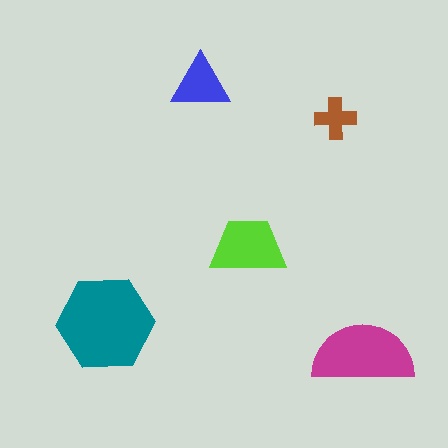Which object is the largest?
The teal hexagon.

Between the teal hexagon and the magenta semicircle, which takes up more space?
The teal hexagon.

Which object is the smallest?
The brown cross.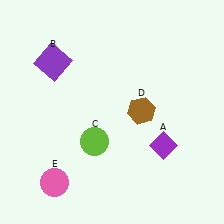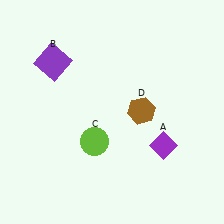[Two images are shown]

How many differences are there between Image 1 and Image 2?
There is 1 difference between the two images.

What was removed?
The pink circle (E) was removed in Image 2.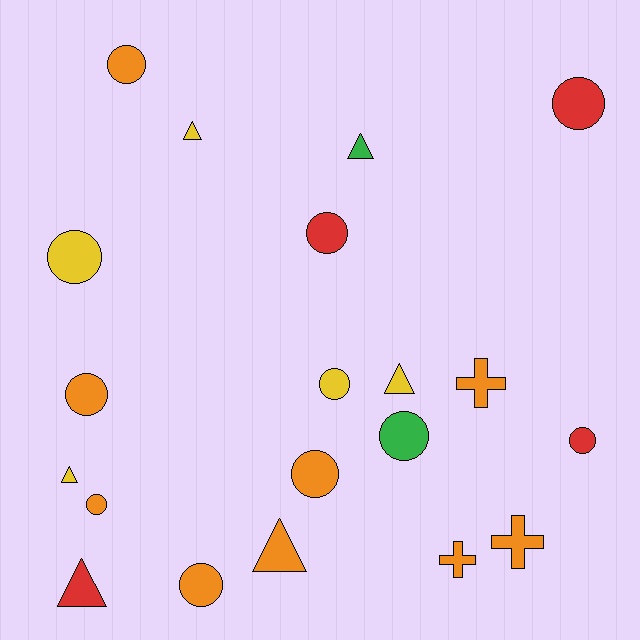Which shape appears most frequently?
Circle, with 11 objects.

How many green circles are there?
There is 1 green circle.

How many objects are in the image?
There are 20 objects.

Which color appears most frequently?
Orange, with 9 objects.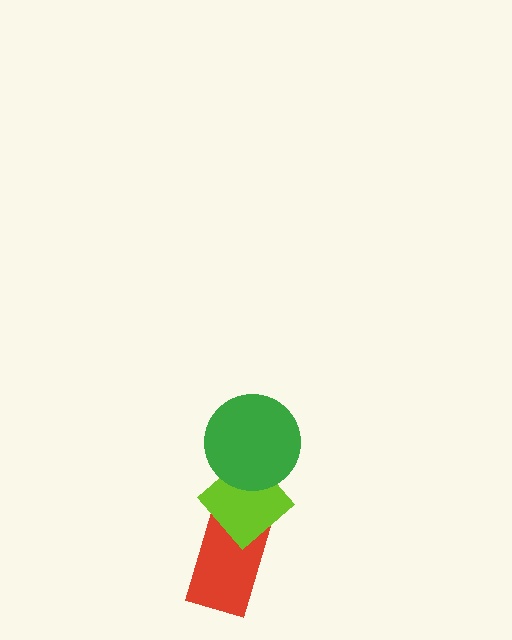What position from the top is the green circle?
The green circle is 1st from the top.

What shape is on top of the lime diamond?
The green circle is on top of the lime diamond.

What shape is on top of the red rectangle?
The lime diamond is on top of the red rectangle.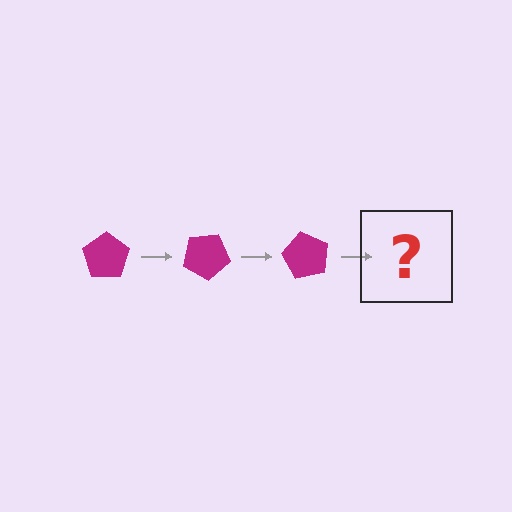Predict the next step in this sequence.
The next step is a magenta pentagon rotated 90 degrees.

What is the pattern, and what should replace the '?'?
The pattern is that the pentagon rotates 30 degrees each step. The '?' should be a magenta pentagon rotated 90 degrees.